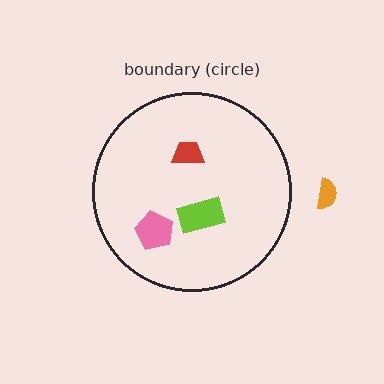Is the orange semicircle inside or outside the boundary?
Outside.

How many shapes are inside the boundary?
3 inside, 1 outside.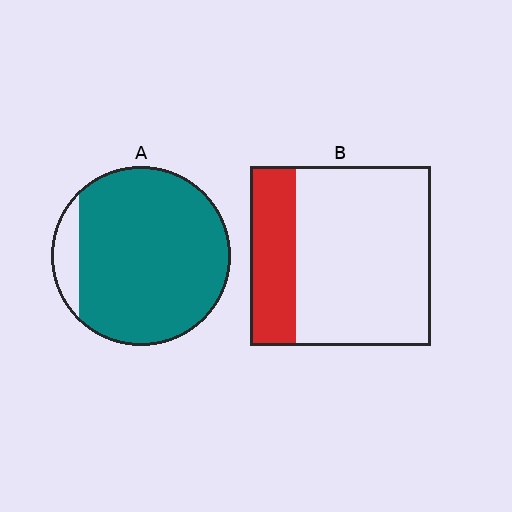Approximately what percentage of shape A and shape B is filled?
A is approximately 90% and B is approximately 25%.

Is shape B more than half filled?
No.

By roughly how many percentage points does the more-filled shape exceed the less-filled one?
By roughly 65 percentage points (A over B).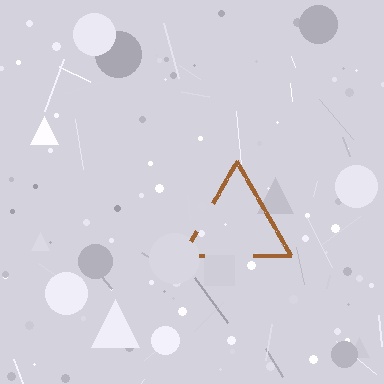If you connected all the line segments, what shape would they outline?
They would outline a triangle.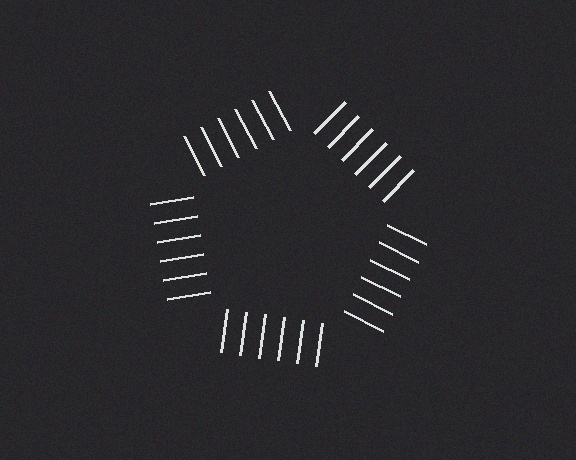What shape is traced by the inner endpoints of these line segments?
An illusory pentagon — the line segments terminate on its edges but no continuous stroke is drawn.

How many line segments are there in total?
30 — 6 along each of the 5 edges.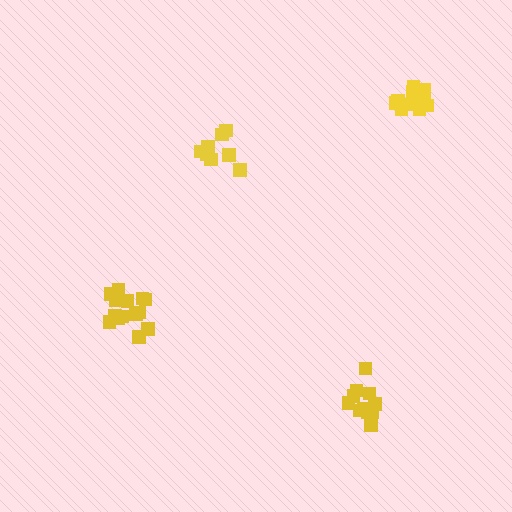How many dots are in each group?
Group 1: 14 dots, Group 2: 8 dots, Group 3: 11 dots, Group 4: 12 dots (45 total).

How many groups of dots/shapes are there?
There are 4 groups.